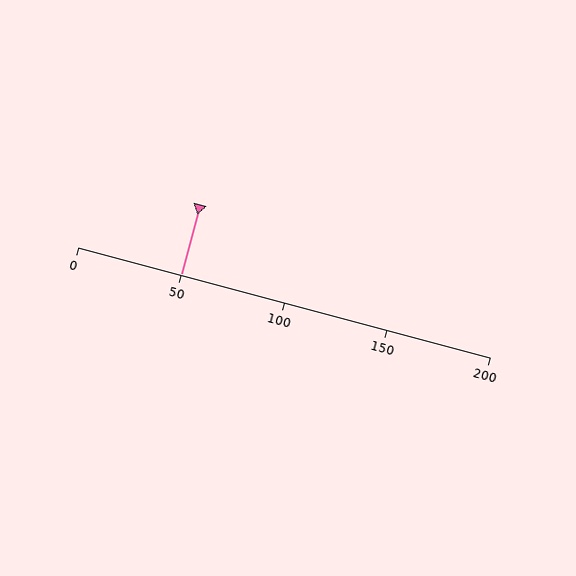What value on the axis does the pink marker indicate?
The marker indicates approximately 50.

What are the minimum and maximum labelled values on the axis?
The axis runs from 0 to 200.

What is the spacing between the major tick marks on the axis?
The major ticks are spaced 50 apart.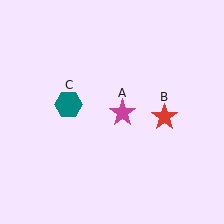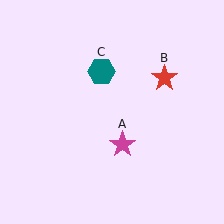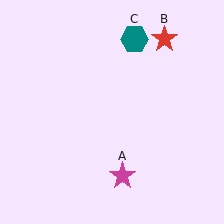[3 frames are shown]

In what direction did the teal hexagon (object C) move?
The teal hexagon (object C) moved up and to the right.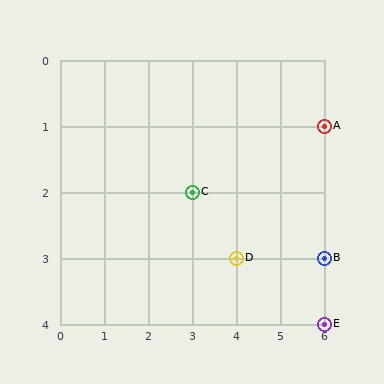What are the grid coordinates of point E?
Point E is at grid coordinates (6, 4).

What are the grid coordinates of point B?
Point B is at grid coordinates (6, 3).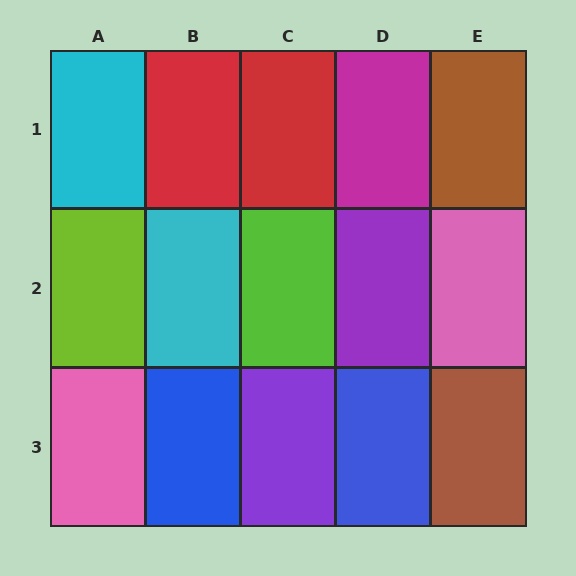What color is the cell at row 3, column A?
Pink.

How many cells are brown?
2 cells are brown.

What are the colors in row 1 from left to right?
Cyan, red, red, magenta, brown.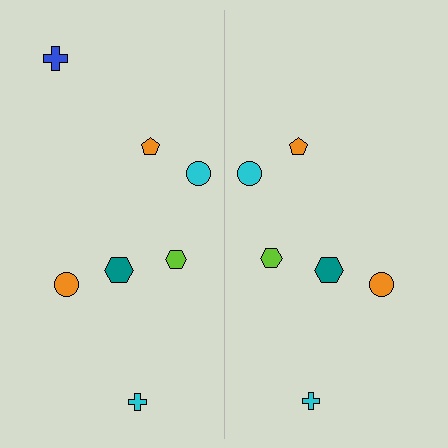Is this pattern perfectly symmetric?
No, the pattern is not perfectly symmetric. A blue cross is missing from the right side.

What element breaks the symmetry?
A blue cross is missing from the right side.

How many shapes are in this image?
There are 13 shapes in this image.